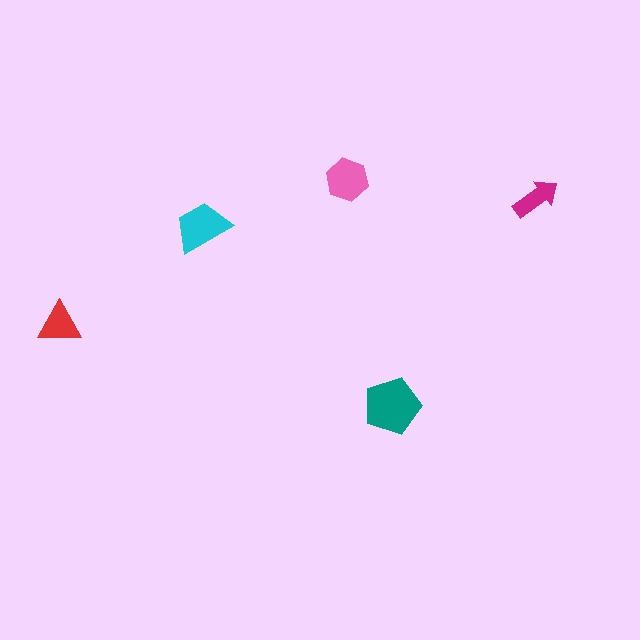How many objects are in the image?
There are 5 objects in the image.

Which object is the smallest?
The magenta arrow.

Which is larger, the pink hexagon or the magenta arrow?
The pink hexagon.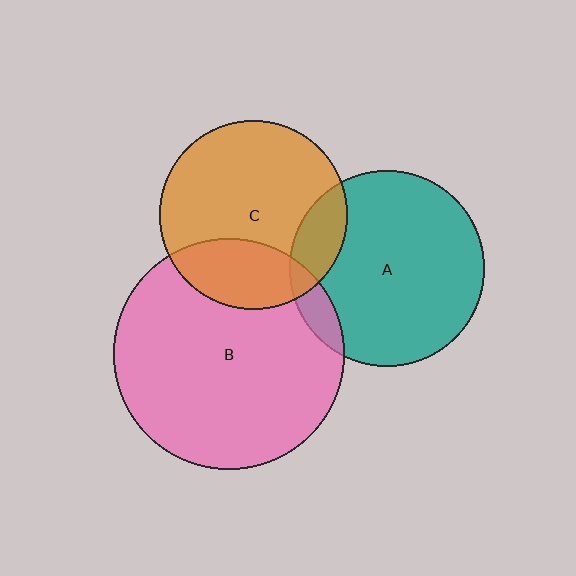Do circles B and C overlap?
Yes.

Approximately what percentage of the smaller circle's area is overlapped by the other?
Approximately 25%.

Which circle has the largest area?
Circle B (pink).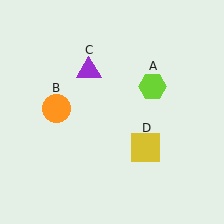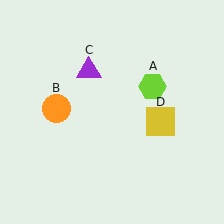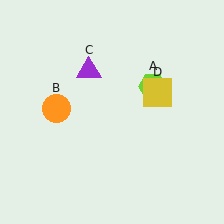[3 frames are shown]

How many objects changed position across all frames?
1 object changed position: yellow square (object D).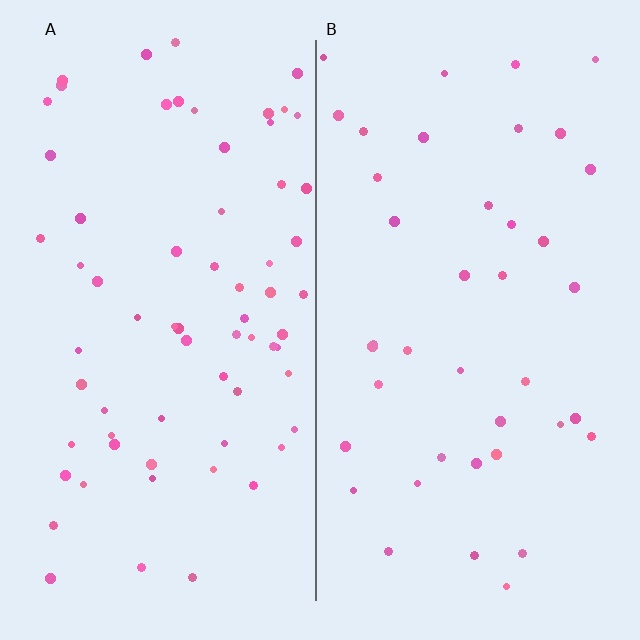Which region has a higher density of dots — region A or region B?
A (the left).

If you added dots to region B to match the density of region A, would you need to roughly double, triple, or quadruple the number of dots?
Approximately double.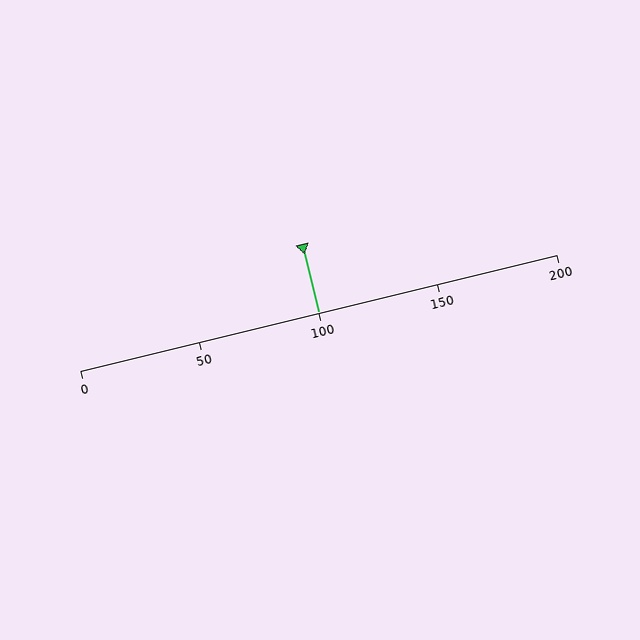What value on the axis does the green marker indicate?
The marker indicates approximately 100.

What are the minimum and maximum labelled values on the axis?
The axis runs from 0 to 200.